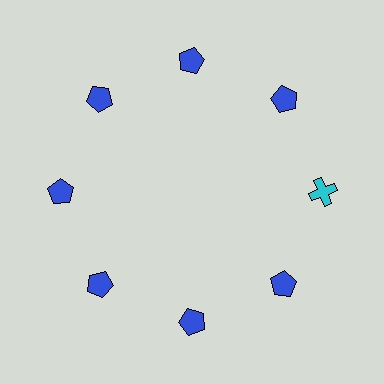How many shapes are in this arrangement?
There are 8 shapes arranged in a ring pattern.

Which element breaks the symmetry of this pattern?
The cyan cross at roughly the 3 o'clock position breaks the symmetry. All other shapes are blue pentagons.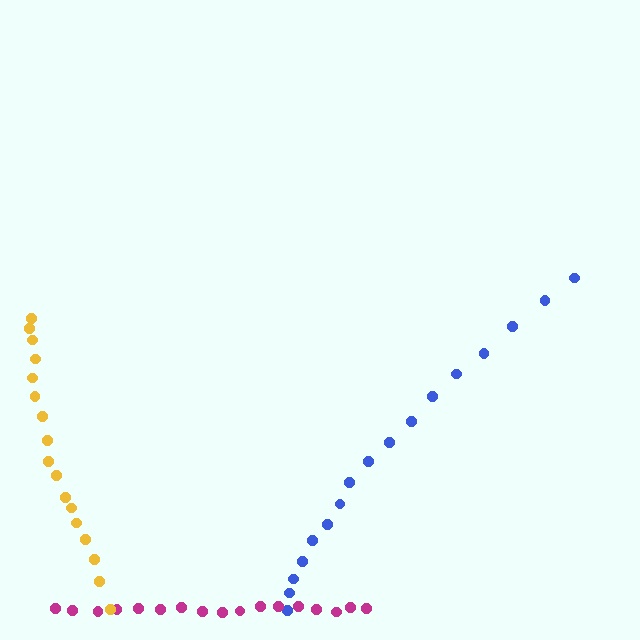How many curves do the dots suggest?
There are 3 distinct paths.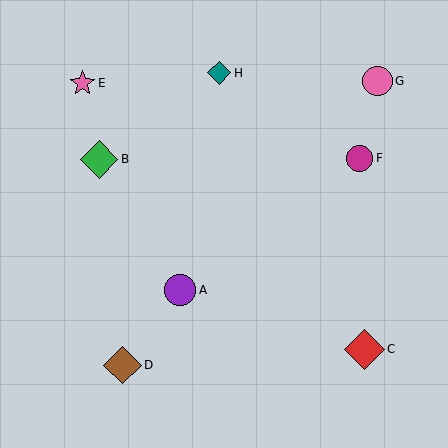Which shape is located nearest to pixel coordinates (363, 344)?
The red diamond (labeled C) at (364, 349) is nearest to that location.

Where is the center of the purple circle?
The center of the purple circle is at (180, 290).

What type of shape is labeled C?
Shape C is a red diamond.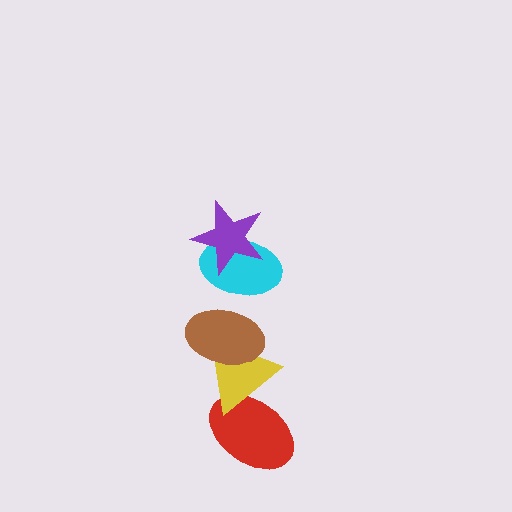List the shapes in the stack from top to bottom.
From top to bottom: the purple star, the cyan ellipse, the brown ellipse, the yellow triangle, the red ellipse.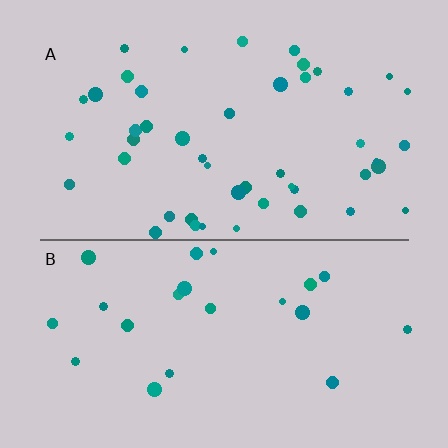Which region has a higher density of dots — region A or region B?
A (the top).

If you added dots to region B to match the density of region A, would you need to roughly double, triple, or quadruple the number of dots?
Approximately double.